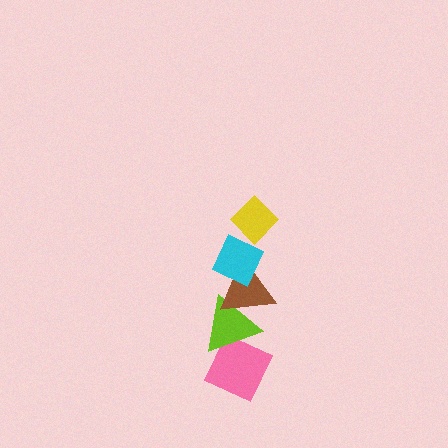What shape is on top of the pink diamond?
The lime triangle is on top of the pink diamond.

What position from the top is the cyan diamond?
The cyan diamond is 2nd from the top.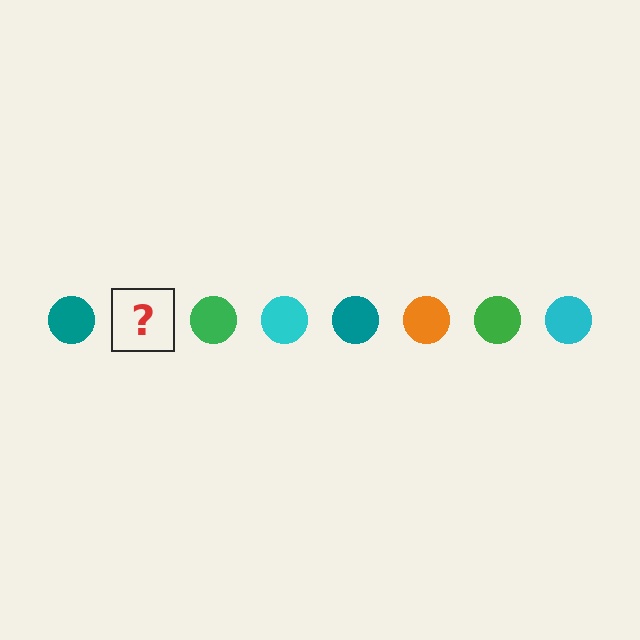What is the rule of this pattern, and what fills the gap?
The rule is that the pattern cycles through teal, orange, green, cyan circles. The gap should be filled with an orange circle.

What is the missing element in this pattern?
The missing element is an orange circle.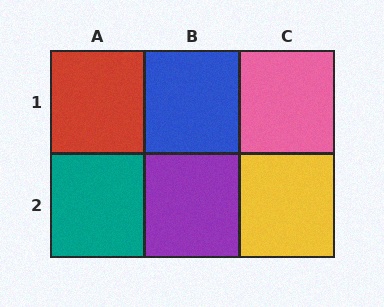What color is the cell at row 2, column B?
Purple.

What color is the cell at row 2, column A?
Teal.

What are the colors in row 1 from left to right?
Red, blue, pink.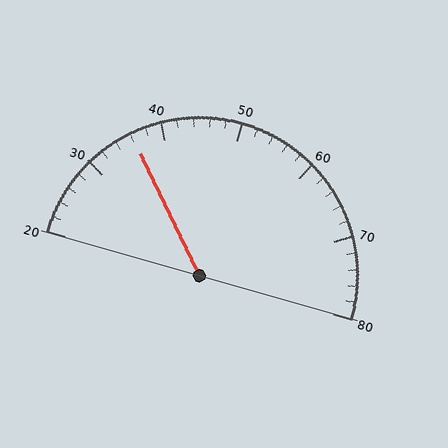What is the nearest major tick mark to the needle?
The nearest major tick mark is 40.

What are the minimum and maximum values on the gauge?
The gauge ranges from 20 to 80.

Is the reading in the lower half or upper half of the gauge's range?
The reading is in the lower half of the range (20 to 80).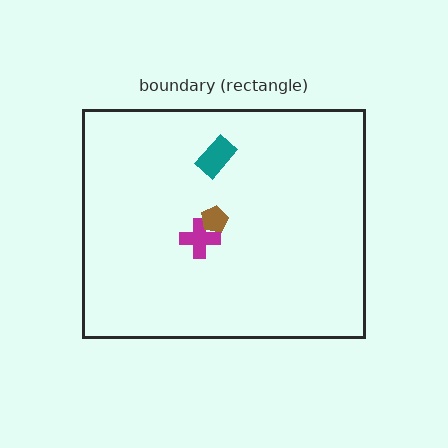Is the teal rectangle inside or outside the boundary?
Inside.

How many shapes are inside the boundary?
3 inside, 0 outside.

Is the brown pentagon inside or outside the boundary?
Inside.